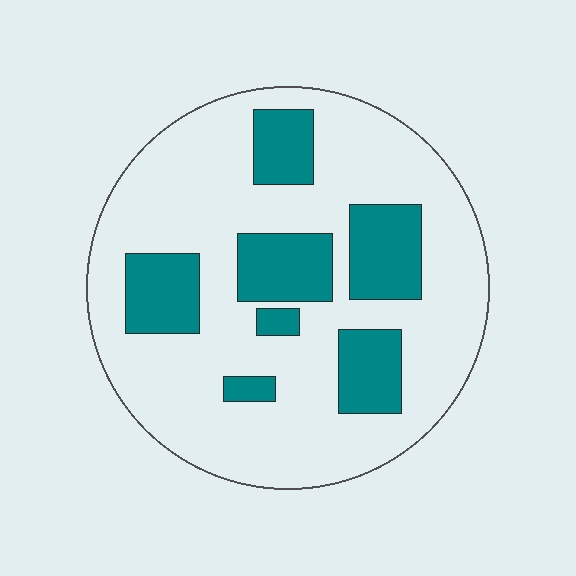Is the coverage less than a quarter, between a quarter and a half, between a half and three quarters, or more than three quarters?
Between a quarter and a half.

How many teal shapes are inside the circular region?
7.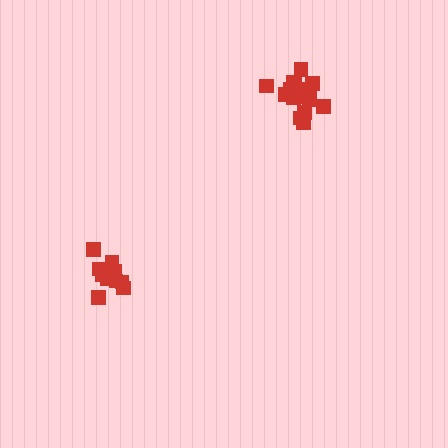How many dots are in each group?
Group 1: 16 dots, Group 2: 12 dots (28 total).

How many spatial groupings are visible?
There are 2 spatial groupings.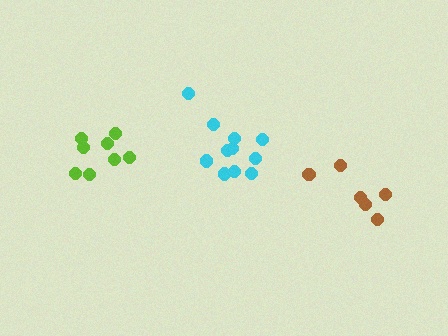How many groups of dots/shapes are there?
There are 3 groups.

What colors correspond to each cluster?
The clusters are colored: brown, cyan, lime.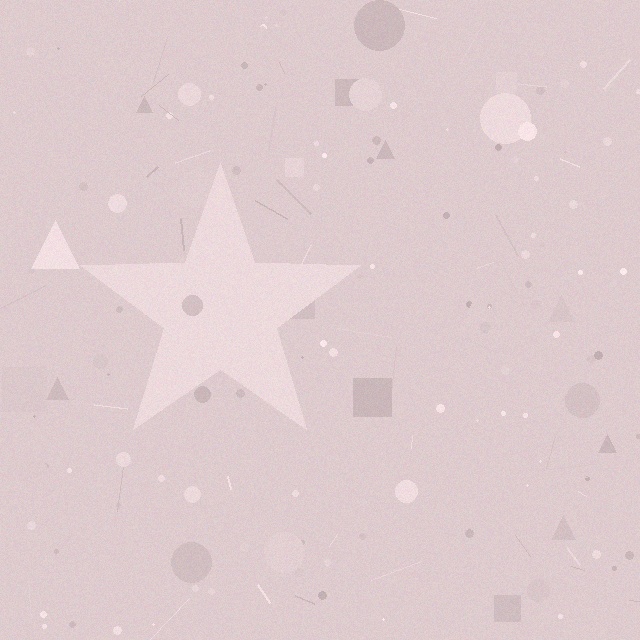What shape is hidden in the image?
A star is hidden in the image.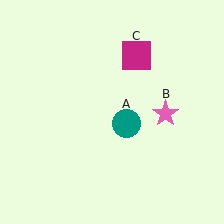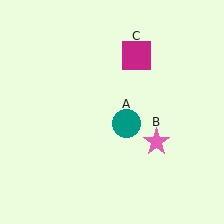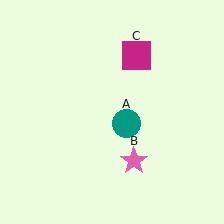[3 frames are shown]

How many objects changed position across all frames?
1 object changed position: pink star (object B).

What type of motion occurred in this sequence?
The pink star (object B) rotated clockwise around the center of the scene.